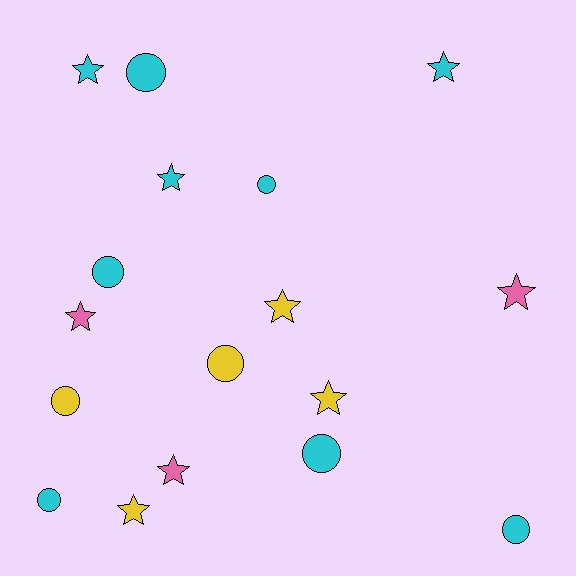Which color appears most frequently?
Cyan, with 9 objects.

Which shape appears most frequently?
Star, with 9 objects.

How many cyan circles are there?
There are 6 cyan circles.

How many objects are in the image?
There are 17 objects.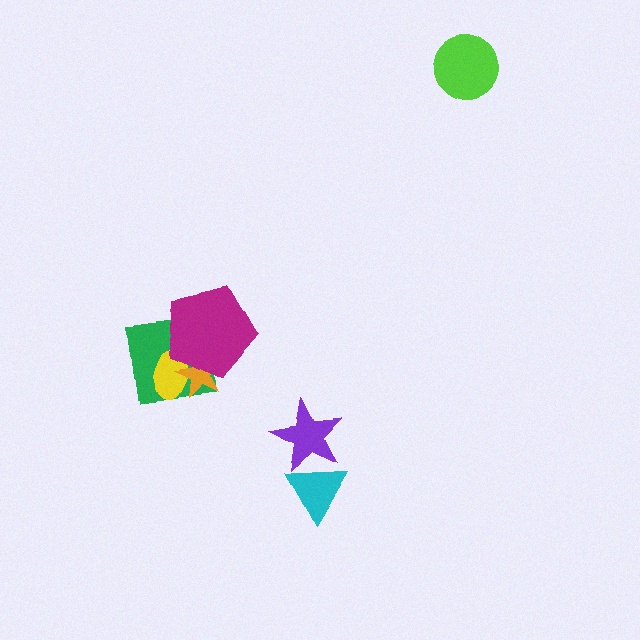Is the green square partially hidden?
Yes, it is partially covered by another shape.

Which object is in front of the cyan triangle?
The purple star is in front of the cyan triangle.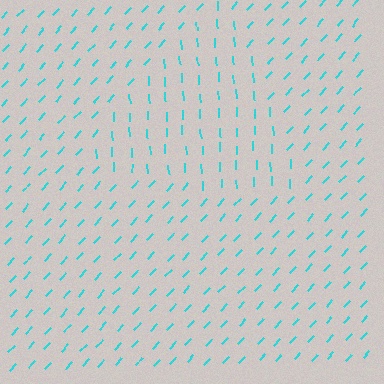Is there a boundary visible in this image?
Yes, there is a texture boundary formed by a change in line orientation.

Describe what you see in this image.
The image is filled with small cyan line segments. A triangle region in the image has lines oriented differently from the surrounding lines, creating a visible texture boundary.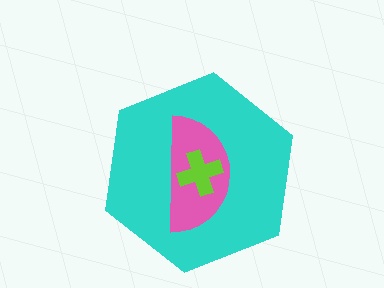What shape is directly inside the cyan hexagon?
The pink semicircle.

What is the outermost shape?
The cyan hexagon.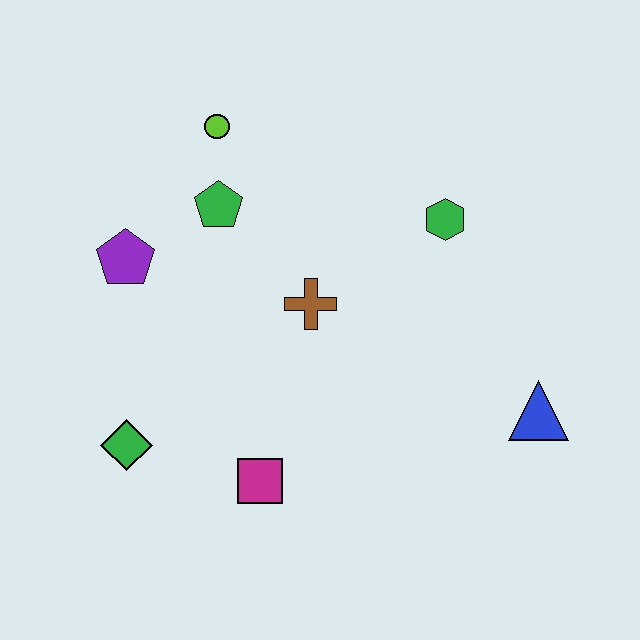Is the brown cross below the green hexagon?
Yes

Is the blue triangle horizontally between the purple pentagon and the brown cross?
No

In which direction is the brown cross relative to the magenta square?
The brown cross is above the magenta square.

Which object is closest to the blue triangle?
The green hexagon is closest to the blue triangle.